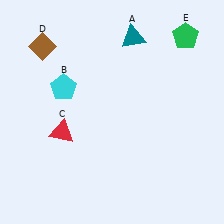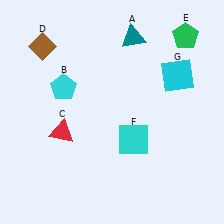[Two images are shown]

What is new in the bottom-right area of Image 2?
A cyan square (F) was added in the bottom-right area of Image 2.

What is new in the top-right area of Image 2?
A cyan square (G) was added in the top-right area of Image 2.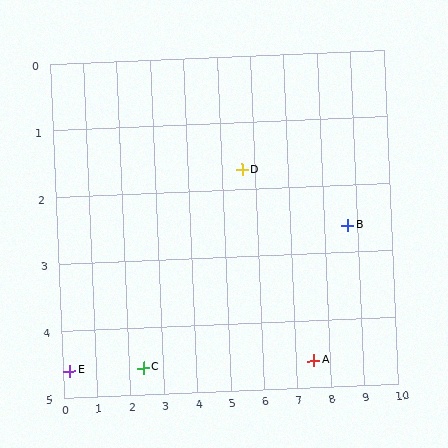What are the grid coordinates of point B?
Point B is at approximately (8.7, 2.6).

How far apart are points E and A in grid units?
Points E and A are about 7.3 grid units apart.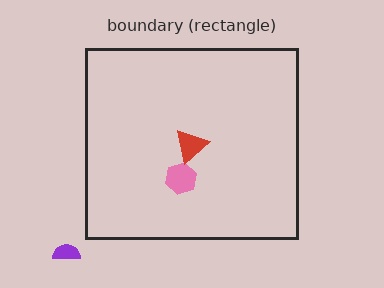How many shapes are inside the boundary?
2 inside, 1 outside.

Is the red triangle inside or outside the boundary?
Inside.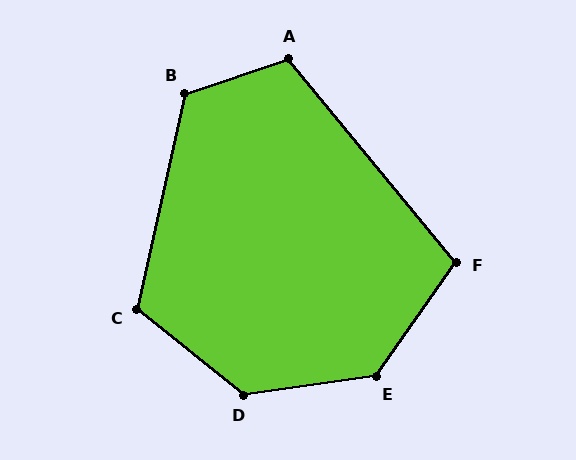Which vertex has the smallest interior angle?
F, at approximately 106 degrees.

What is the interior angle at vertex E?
Approximately 133 degrees (obtuse).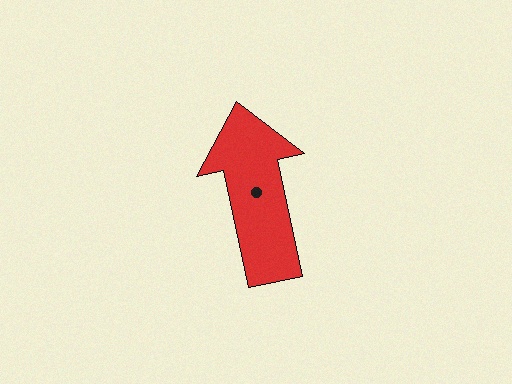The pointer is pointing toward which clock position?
Roughly 12 o'clock.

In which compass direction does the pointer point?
North.